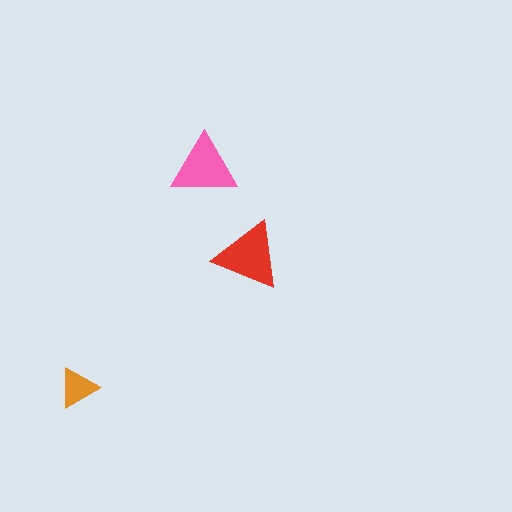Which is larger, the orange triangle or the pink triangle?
The pink one.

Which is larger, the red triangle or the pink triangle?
The red one.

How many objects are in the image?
There are 3 objects in the image.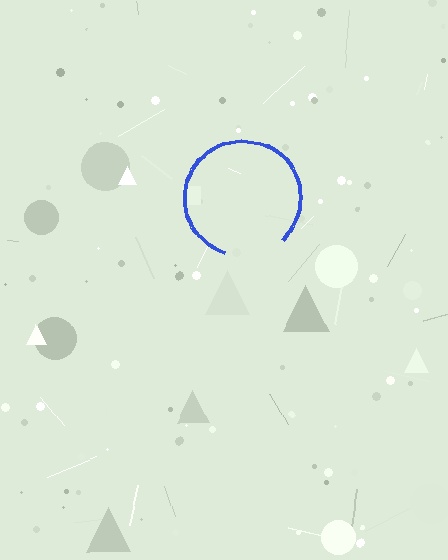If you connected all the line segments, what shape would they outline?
They would outline a circle.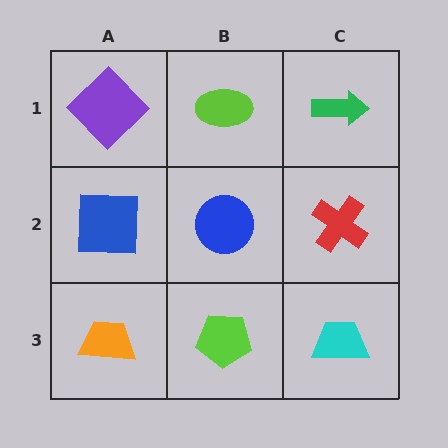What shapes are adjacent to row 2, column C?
A green arrow (row 1, column C), a cyan trapezoid (row 3, column C), a blue circle (row 2, column B).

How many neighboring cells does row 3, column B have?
3.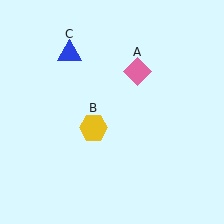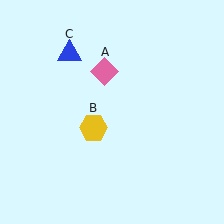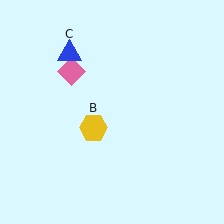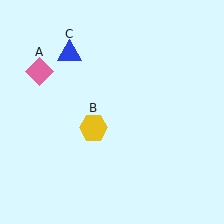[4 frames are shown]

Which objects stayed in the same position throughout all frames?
Yellow hexagon (object B) and blue triangle (object C) remained stationary.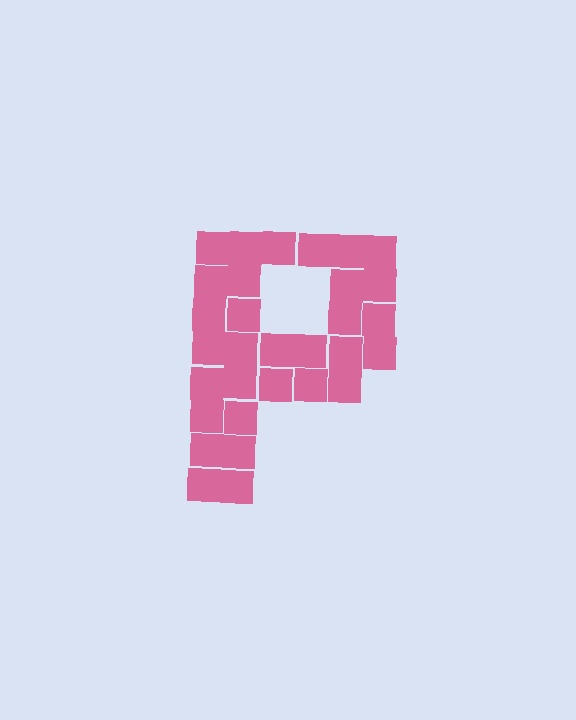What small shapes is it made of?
It is made of small squares.